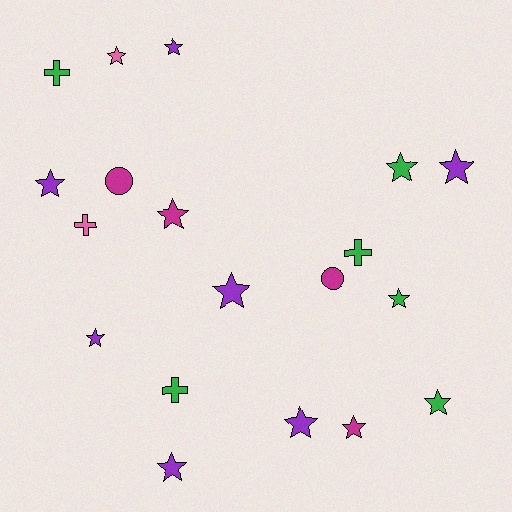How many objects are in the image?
There are 19 objects.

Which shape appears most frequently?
Star, with 13 objects.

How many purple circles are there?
There are no purple circles.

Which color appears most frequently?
Purple, with 7 objects.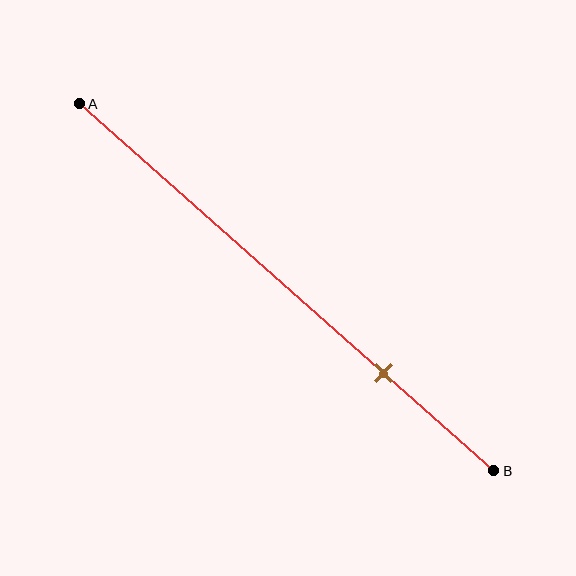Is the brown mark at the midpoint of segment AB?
No, the mark is at about 75% from A, not at the 50% midpoint.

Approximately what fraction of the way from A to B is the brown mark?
The brown mark is approximately 75% of the way from A to B.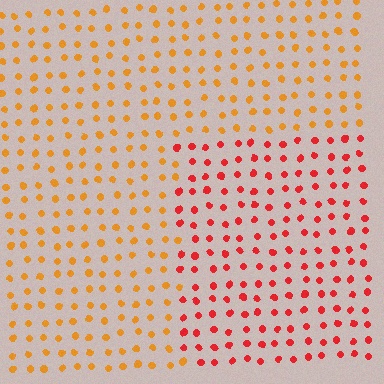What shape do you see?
I see a rectangle.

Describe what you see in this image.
The image is filled with small orange elements in a uniform arrangement. A rectangle-shaped region is visible where the elements are tinted to a slightly different hue, forming a subtle color boundary.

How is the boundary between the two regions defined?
The boundary is defined purely by a slight shift in hue (about 37 degrees). Spacing, size, and orientation are identical on both sides.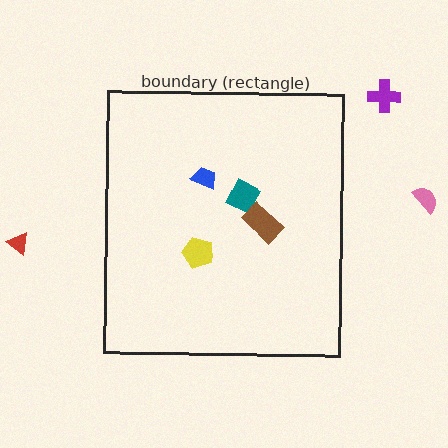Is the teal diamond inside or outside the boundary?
Inside.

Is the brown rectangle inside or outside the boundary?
Inside.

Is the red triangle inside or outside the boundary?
Outside.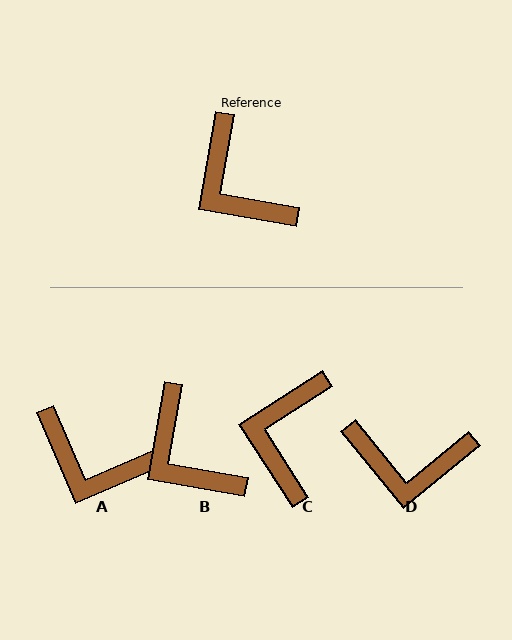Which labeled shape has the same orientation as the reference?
B.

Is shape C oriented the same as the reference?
No, it is off by about 47 degrees.